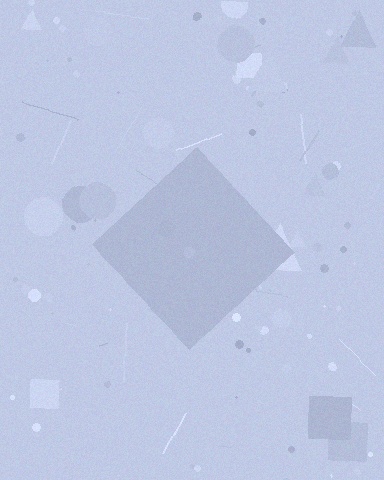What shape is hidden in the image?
A diamond is hidden in the image.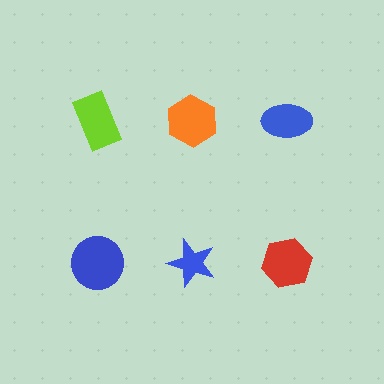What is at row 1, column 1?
A lime rectangle.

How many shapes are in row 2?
3 shapes.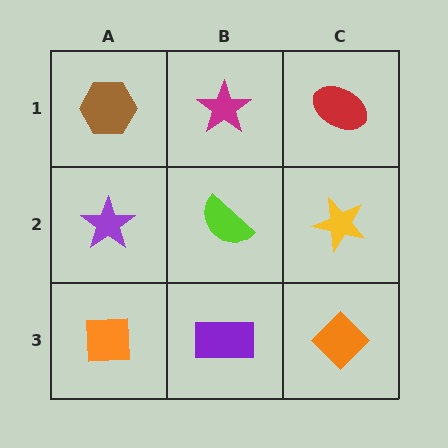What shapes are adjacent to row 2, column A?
A brown hexagon (row 1, column A), an orange square (row 3, column A), a lime semicircle (row 2, column B).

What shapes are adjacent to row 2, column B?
A magenta star (row 1, column B), a purple rectangle (row 3, column B), a purple star (row 2, column A), a yellow star (row 2, column C).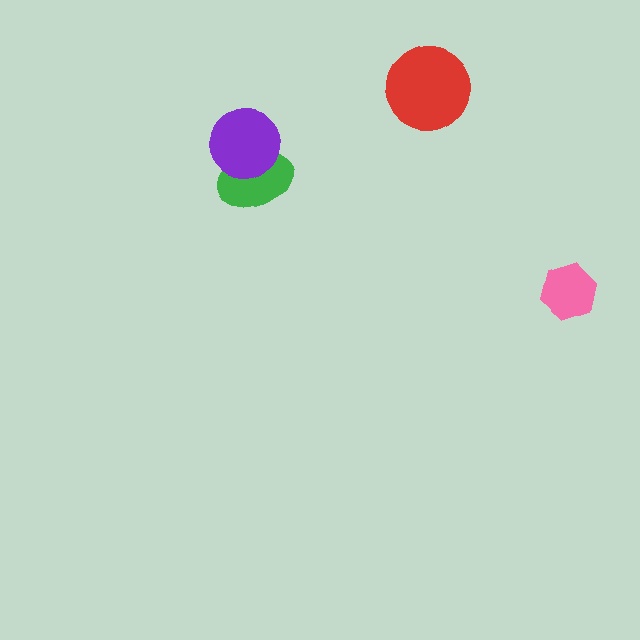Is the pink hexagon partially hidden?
No, no other shape covers it.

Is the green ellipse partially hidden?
Yes, it is partially covered by another shape.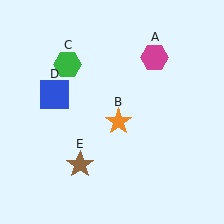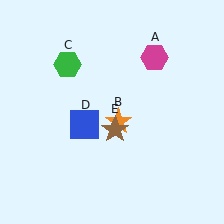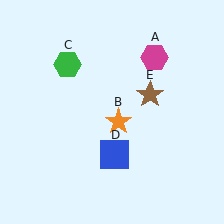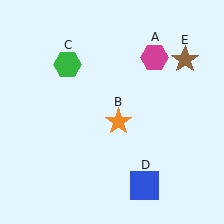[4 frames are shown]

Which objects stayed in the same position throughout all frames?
Magenta hexagon (object A) and orange star (object B) and green hexagon (object C) remained stationary.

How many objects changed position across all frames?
2 objects changed position: blue square (object D), brown star (object E).